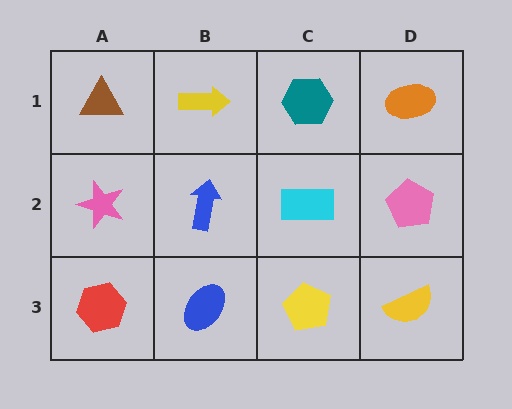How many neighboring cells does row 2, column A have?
3.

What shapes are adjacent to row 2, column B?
A yellow arrow (row 1, column B), a blue ellipse (row 3, column B), a pink star (row 2, column A), a cyan rectangle (row 2, column C).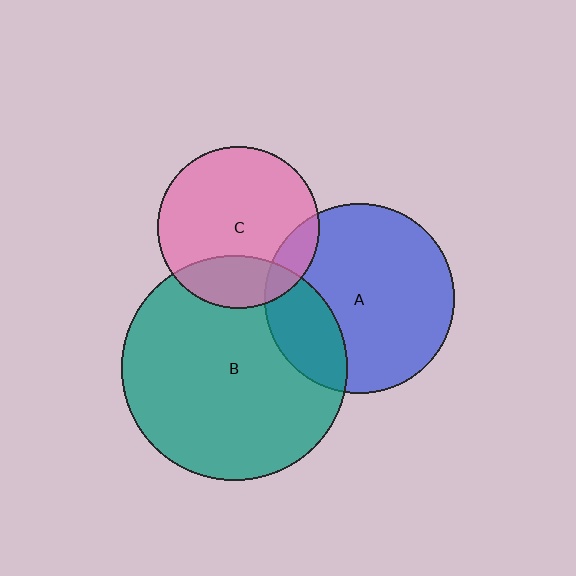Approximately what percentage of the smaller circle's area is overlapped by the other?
Approximately 25%.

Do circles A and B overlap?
Yes.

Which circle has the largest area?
Circle B (teal).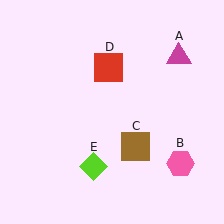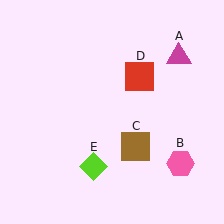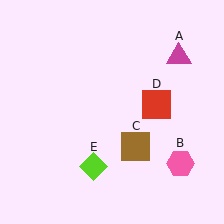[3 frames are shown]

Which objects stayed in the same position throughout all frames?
Magenta triangle (object A) and pink hexagon (object B) and brown square (object C) and lime diamond (object E) remained stationary.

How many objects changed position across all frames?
1 object changed position: red square (object D).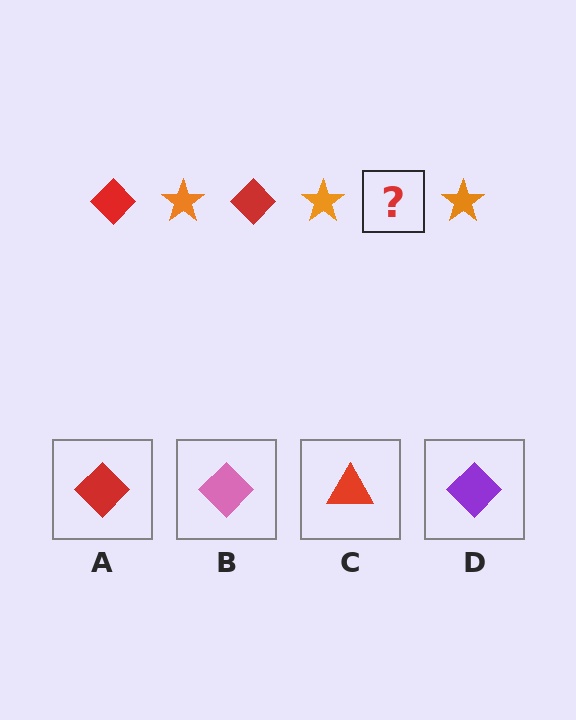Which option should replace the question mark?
Option A.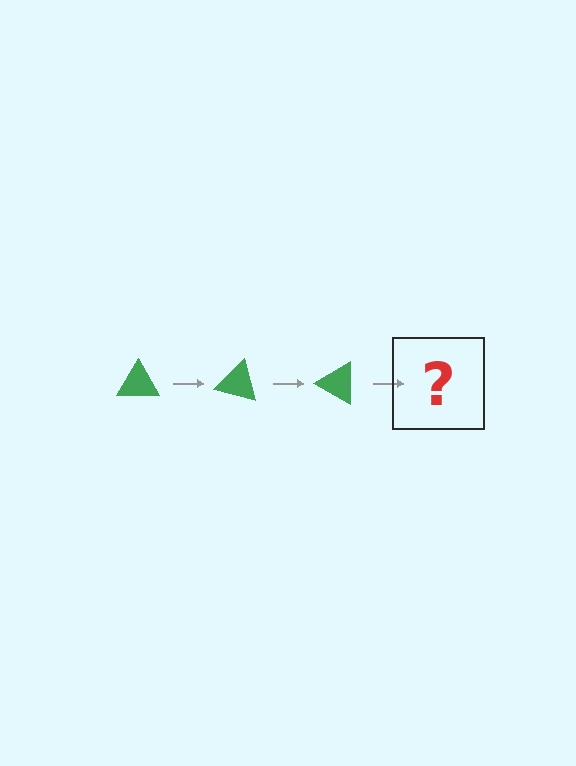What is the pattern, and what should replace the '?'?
The pattern is that the triangle rotates 15 degrees each step. The '?' should be a green triangle rotated 45 degrees.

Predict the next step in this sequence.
The next step is a green triangle rotated 45 degrees.